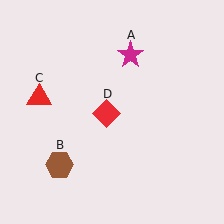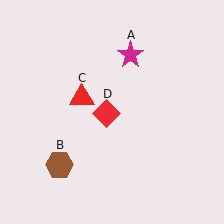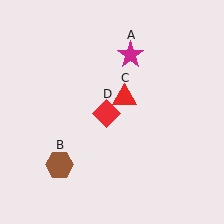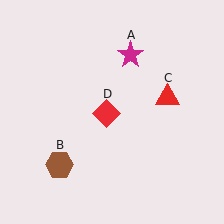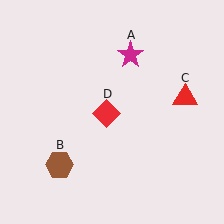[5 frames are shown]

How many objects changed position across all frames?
1 object changed position: red triangle (object C).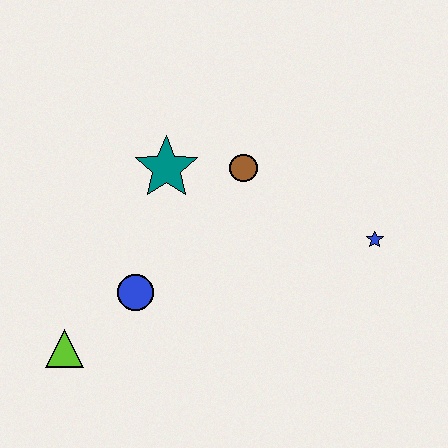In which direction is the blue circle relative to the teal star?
The blue circle is below the teal star.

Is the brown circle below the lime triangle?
No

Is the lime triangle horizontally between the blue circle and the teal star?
No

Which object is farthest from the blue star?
The lime triangle is farthest from the blue star.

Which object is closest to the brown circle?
The teal star is closest to the brown circle.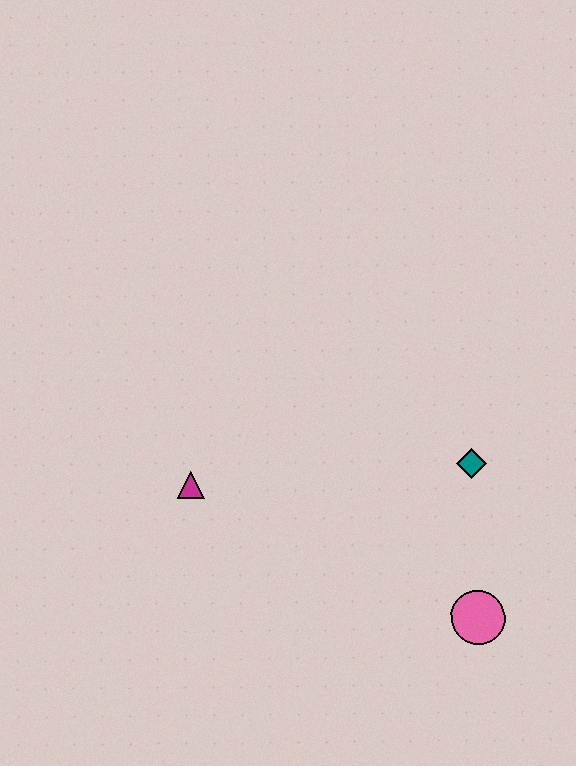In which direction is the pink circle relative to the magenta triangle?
The pink circle is to the right of the magenta triangle.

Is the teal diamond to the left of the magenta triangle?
No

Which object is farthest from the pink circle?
The magenta triangle is farthest from the pink circle.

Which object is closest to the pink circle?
The teal diamond is closest to the pink circle.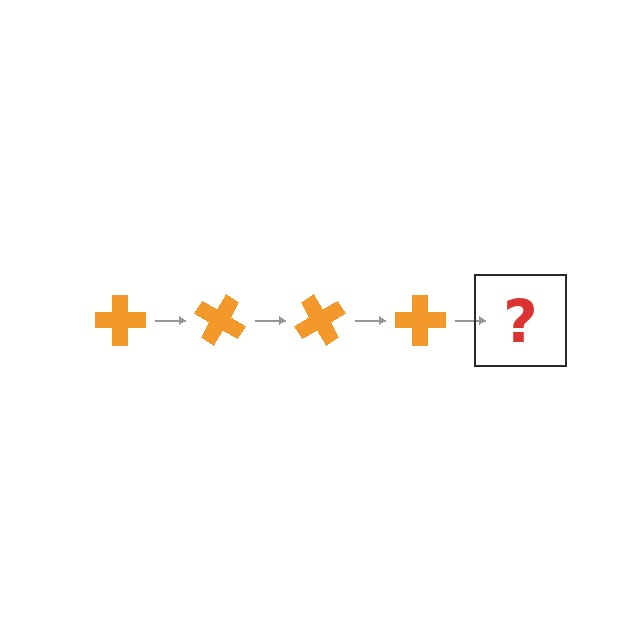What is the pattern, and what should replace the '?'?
The pattern is that the cross rotates 30 degrees each step. The '?' should be an orange cross rotated 120 degrees.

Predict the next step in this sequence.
The next step is an orange cross rotated 120 degrees.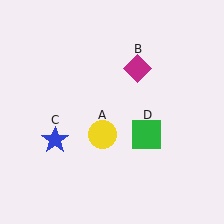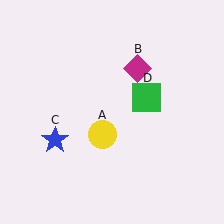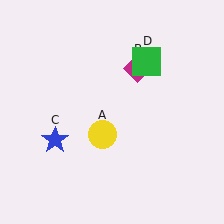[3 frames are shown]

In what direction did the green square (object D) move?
The green square (object D) moved up.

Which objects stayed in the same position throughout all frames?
Yellow circle (object A) and magenta diamond (object B) and blue star (object C) remained stationary.